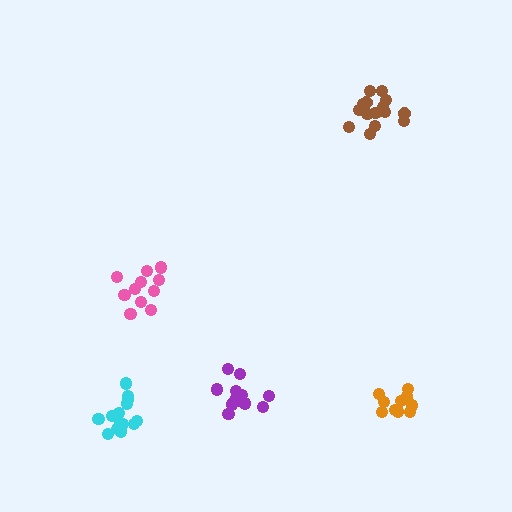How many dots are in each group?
Group 1: 14 dots, Group 2: 11 dots, Group 3: 10 dots, Group 4: 15 dots, Group 5: 13 dots (63 total).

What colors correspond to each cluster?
The clusters are colored: cyan, pink, orange, brown, purple.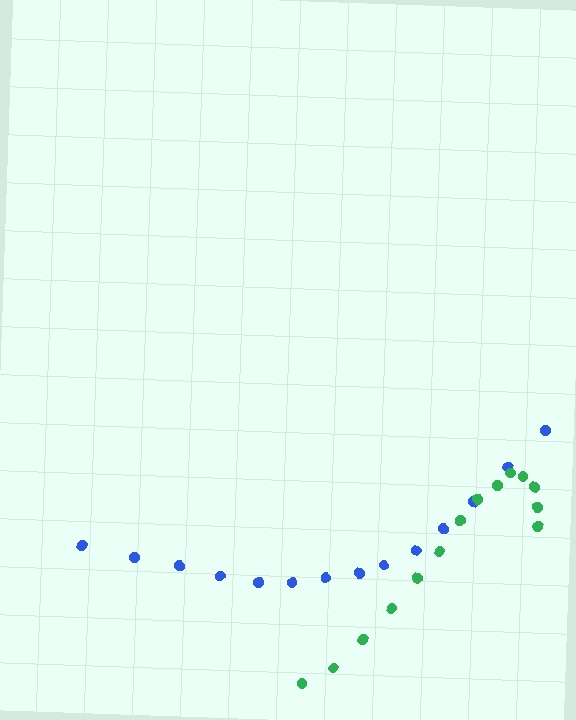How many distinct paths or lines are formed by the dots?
There are 2 distinct paths.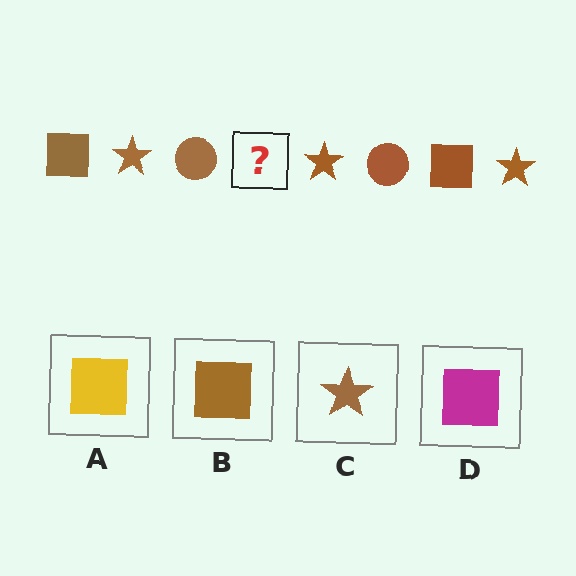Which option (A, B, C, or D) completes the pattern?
B.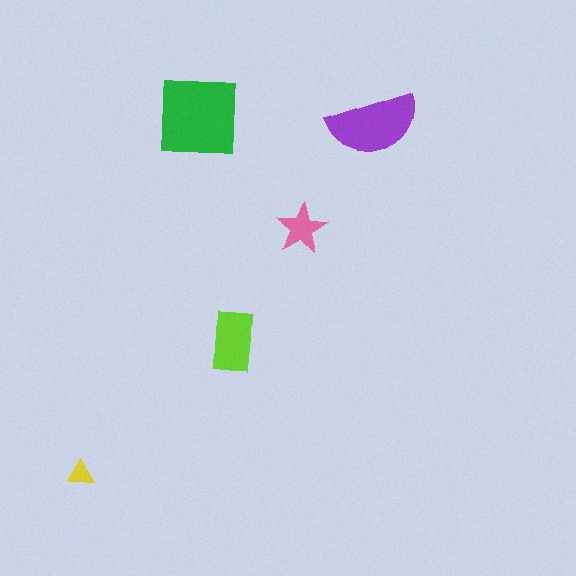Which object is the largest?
The green square.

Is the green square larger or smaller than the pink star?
Larger.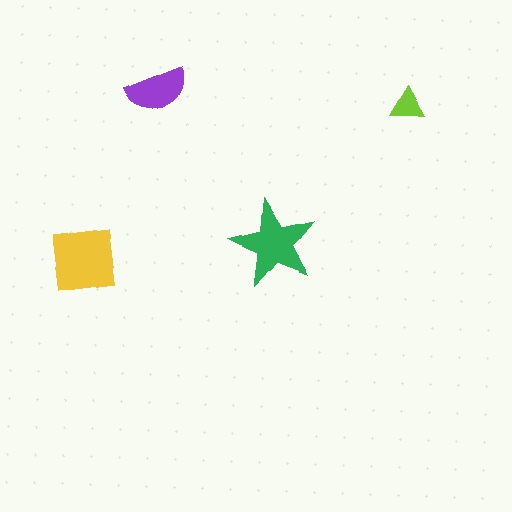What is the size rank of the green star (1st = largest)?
2nd.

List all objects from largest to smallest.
The yellow square, the green star, the purple semicircle, the lime triangle.